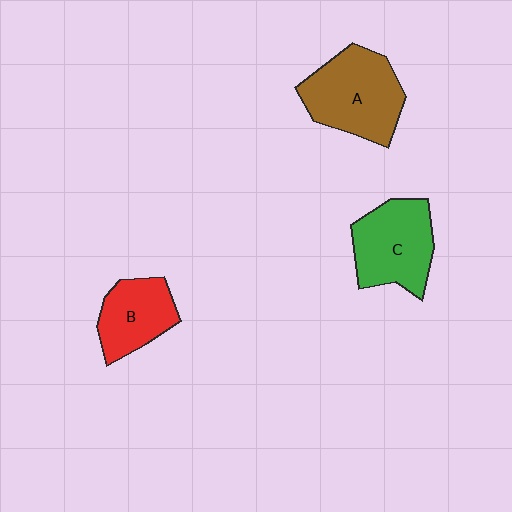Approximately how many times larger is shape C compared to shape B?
Approximately 1.3 times.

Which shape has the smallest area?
Shape B (red).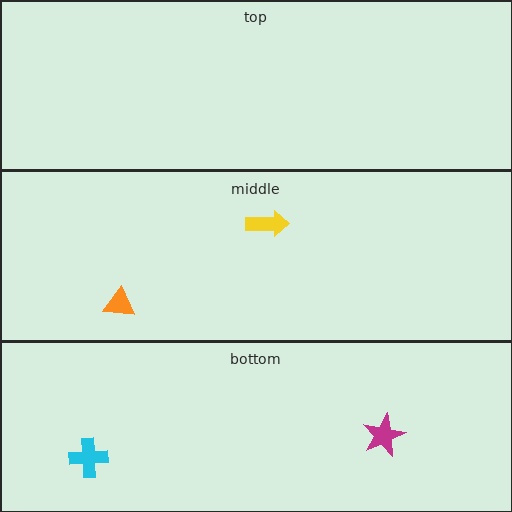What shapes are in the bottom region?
The cyan cross, the magenta star.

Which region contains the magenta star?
The bottom region.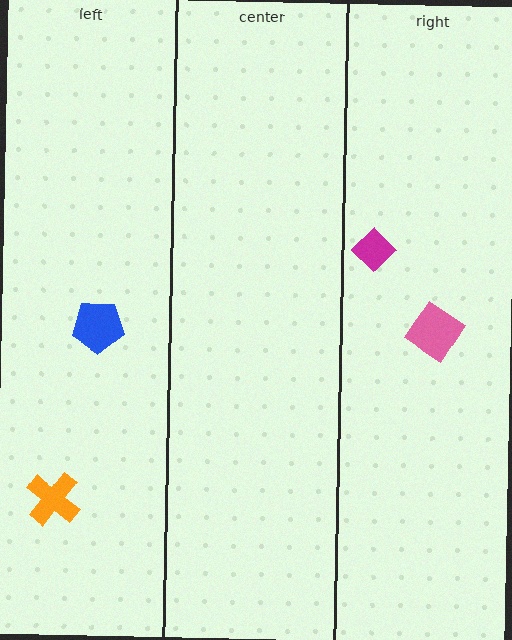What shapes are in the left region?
The orange cross, the blue pentagon.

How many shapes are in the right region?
2.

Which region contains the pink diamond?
The right region.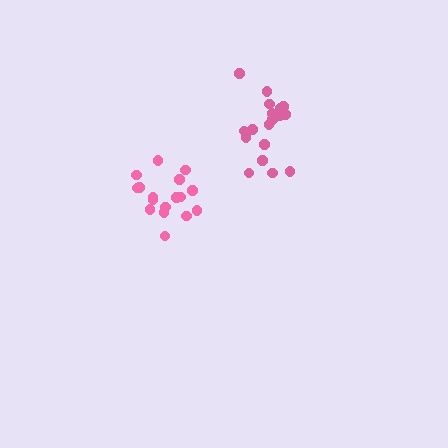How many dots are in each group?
Group 1: 17 dots, Group 2: 19 dots (36 total).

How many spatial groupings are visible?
There are 2 spatial groupings.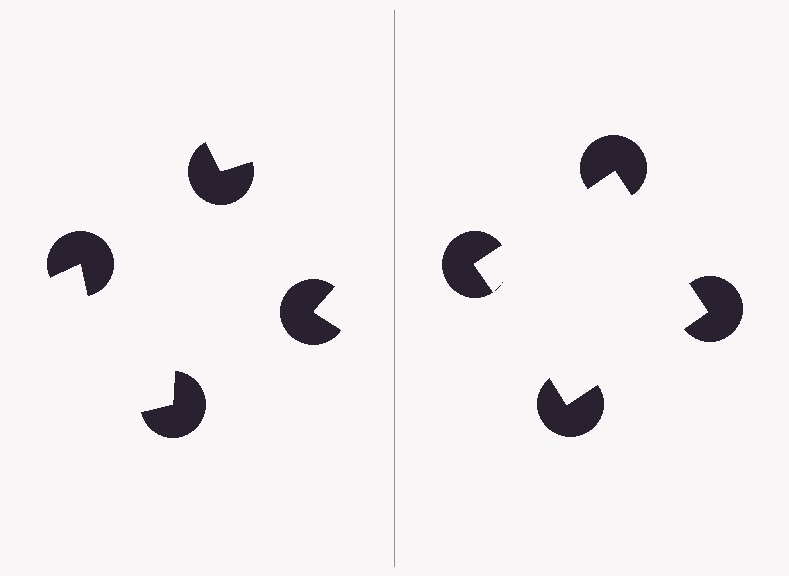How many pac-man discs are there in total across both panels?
8 — 4 on each side.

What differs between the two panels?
The pac-man discs are positioned identically on both sides; only the wedge orientations differ. On the right they align to a square; on the left they are misaligned.